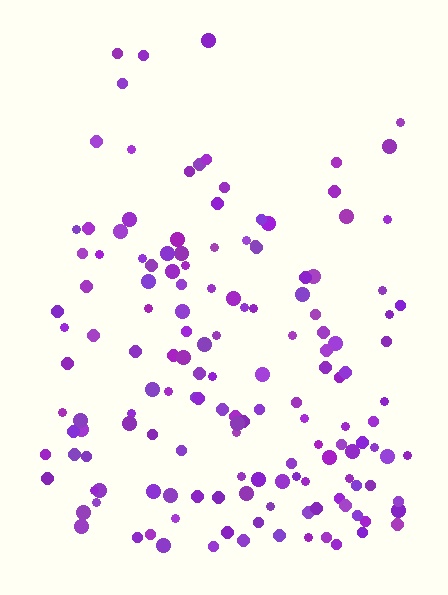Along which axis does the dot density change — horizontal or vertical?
Vertical.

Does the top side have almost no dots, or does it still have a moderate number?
Still a moderate number, just noticeably fewer than the bottom.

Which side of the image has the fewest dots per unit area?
The top.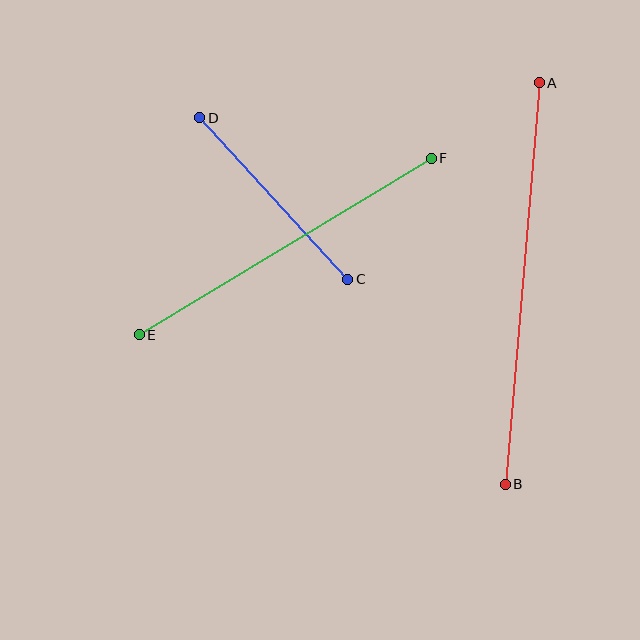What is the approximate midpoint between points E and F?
The midpoint is at approximately (285, 247) pixels.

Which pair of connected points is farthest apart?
Points A and B are farthest apart.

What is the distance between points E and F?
The distance is approximately 341 pixels.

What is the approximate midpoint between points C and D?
The midpoint is at approximately (274, 198) pixels.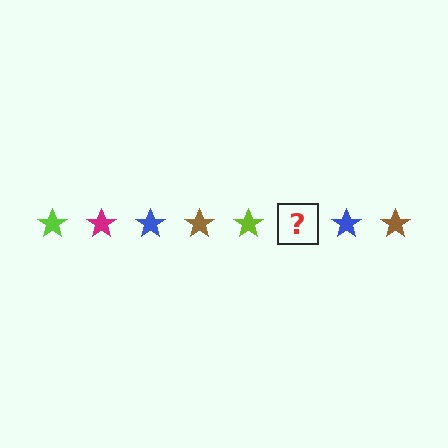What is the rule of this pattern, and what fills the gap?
The rule is that the pattern cycles through lime, magenta, blue, brown stars. The gap should be filled with a magenta star.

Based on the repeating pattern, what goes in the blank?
The blank should be a magenta star.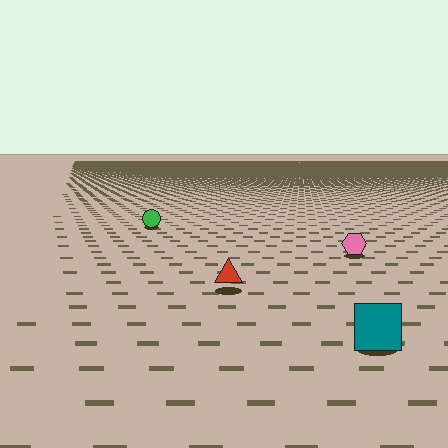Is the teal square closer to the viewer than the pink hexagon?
Yes. The teal square is closer — you can tell from the texture gradient: the ground texture is coarser near it.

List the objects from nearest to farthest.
From nearest to farthest: the teal square, the red triangle, the pink hexagon, the green circle.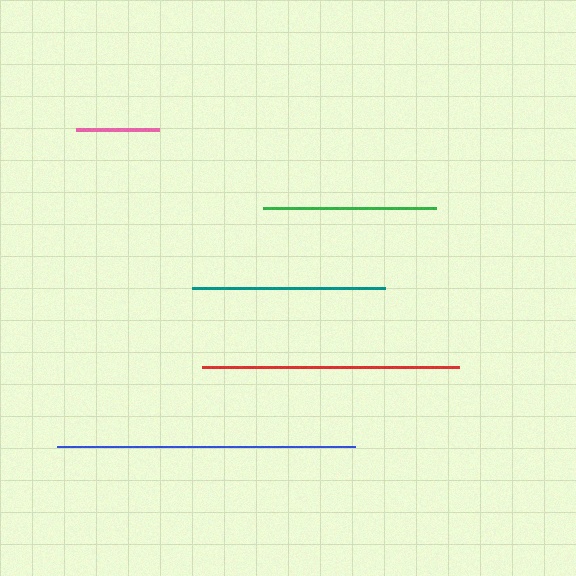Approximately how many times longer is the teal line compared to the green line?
The teal line is approximately 1.1 times the length of the green line.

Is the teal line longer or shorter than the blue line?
The blue line is longer than the teal line.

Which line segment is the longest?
The blue line is the longest at approximately 298 pixels.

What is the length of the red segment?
The red segment is approximately 257 pixels long.